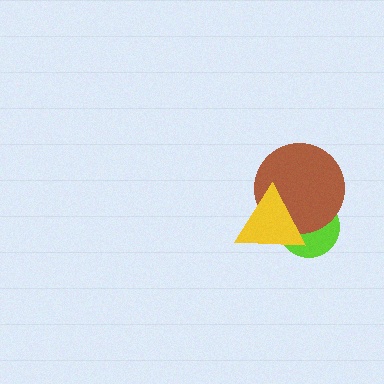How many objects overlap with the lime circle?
2 objects overlap with the lime circle.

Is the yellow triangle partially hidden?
No, no other shape covers it.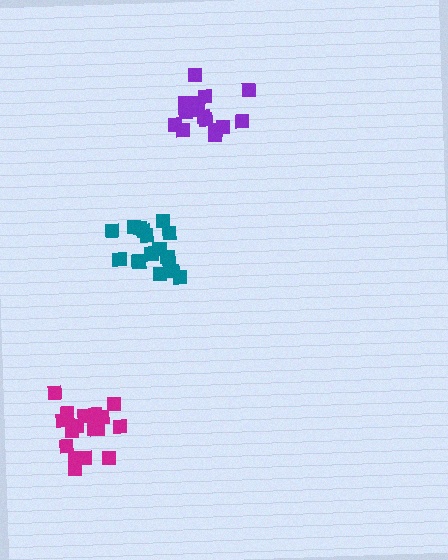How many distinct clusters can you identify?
There are 3 distinct clusters.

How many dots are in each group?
Group 1: 15 dots, Group 2: 17 dots, Group 3: 17 dots (49 total).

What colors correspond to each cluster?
The clusters are colored: purple, teal, magenta.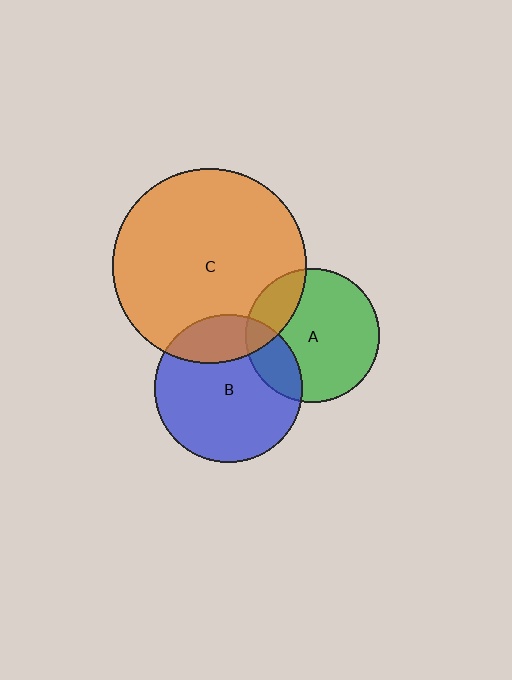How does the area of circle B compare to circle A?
Approximately 1.2 times.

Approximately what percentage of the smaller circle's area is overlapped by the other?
Approximately 20%.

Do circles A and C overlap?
Yes.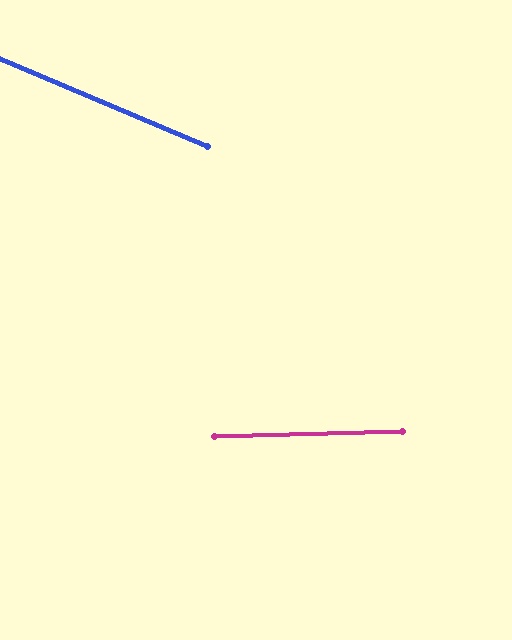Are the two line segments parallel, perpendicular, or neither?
Neither parallel nor perpendicular — they differ by about 24°.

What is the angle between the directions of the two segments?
Approximately 24 degrees.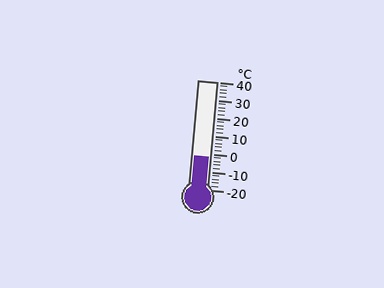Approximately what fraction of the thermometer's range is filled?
The thermometer is filled to approximately 30% of its range.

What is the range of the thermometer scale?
The thermometer scale ranges from -20°C to 40°C.